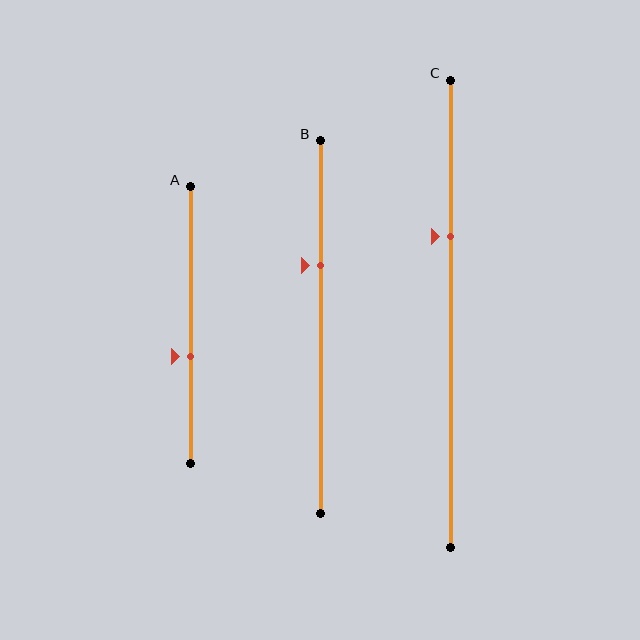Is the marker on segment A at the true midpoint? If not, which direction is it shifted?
No, the marker on segment A is shifted downward by about 11% of the segment length.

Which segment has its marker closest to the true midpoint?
Segment A has its marker closest to the true midpoint.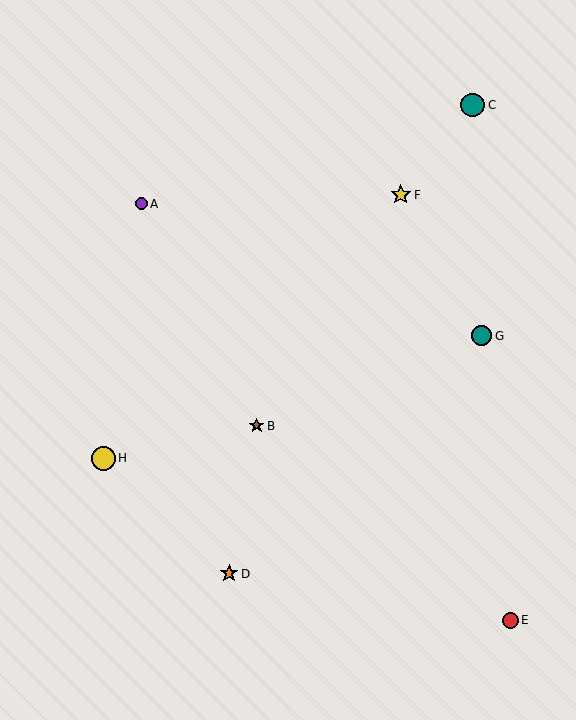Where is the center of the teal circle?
The center of the teal circle is at (473, 105).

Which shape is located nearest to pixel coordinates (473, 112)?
The teal circle (labeled C) at (473, 105) is nearest to that location.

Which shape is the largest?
The yellow circle (labeled H) is the largest.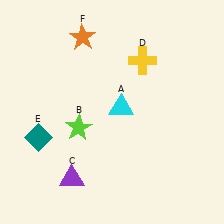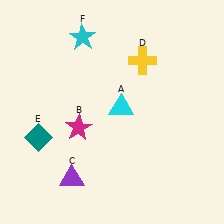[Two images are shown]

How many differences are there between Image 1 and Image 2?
There are 2 differences between the two images.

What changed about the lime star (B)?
In Image 1, B is lime. In Image 2, it changed to magenta.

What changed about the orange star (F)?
In Image 1, F is orange. In Image 2, it changed to cyan.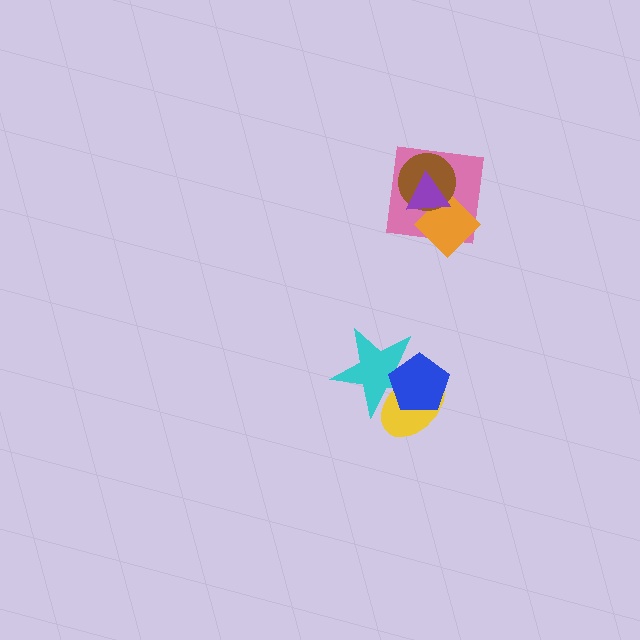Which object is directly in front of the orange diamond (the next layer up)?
The brown circle is directly in front of the orange diamond.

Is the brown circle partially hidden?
Yes, it is partially covered by another shape.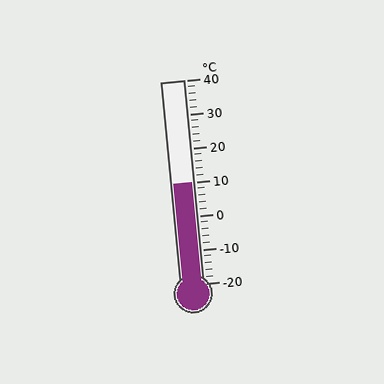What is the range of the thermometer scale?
The thermometer scale ranges from -20°C to 40°C.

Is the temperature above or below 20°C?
The temperature is below 20°C.